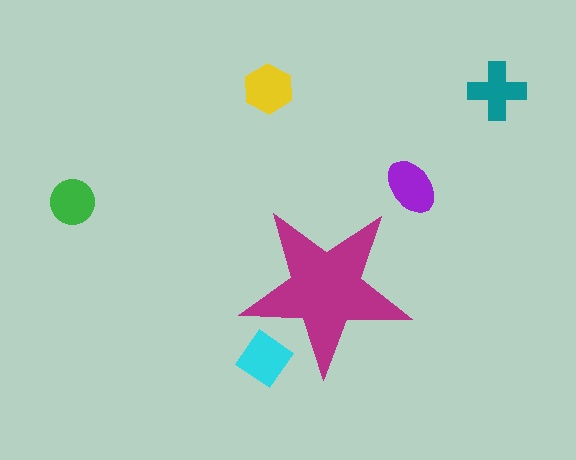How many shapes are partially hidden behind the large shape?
1 shape is partially hidden.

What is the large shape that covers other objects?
A magenta star.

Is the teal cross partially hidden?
No, the teal cross is fully visible.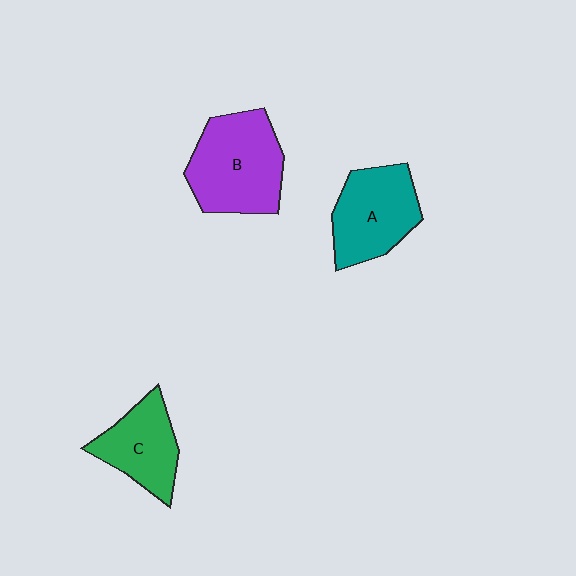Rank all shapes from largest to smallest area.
From largest to smallest: B (purple), A (teal), C (green).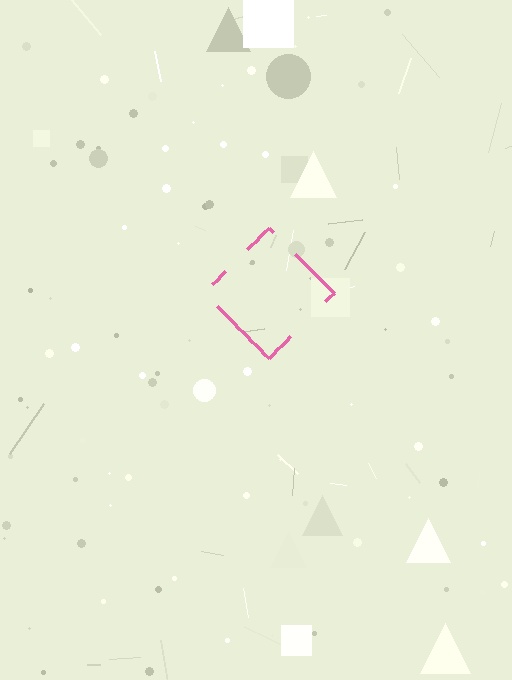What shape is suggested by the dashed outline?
The dashed outline suggests a diamond.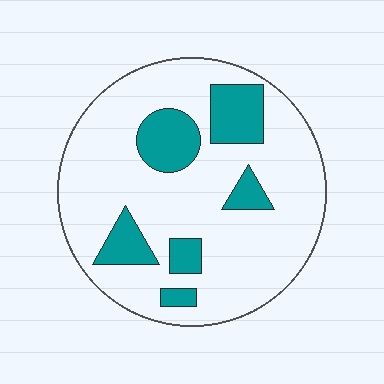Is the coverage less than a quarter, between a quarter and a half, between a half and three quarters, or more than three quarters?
Less than a quarter.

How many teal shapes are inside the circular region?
6.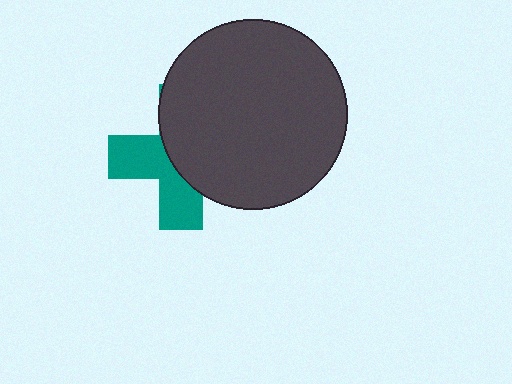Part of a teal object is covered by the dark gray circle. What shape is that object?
It is a cross.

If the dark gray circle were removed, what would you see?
You would see the complete teal cross.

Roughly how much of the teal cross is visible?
A small part of it is visible (roughly 44%).